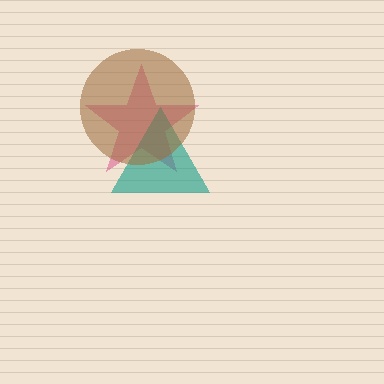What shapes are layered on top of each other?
The layered shapes are: a magenta star, a teal triangle, a brown circle.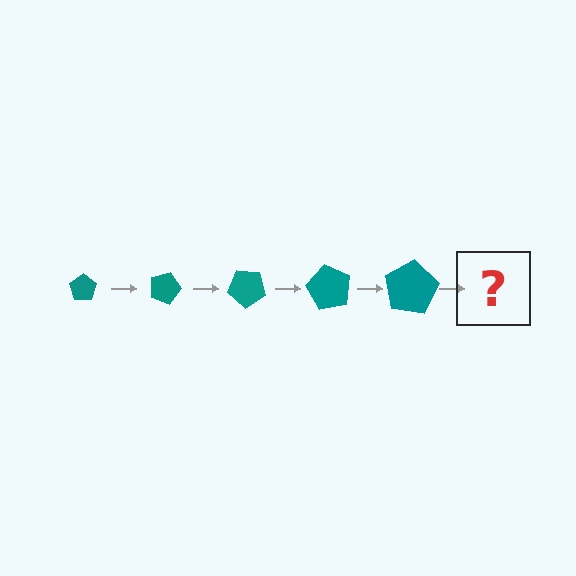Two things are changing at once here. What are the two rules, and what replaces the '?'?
The two rules are that the pentagon grows larger each step and it rotates 20 degrees each step. The '?' should be a pentagon, larger than the previous one and rotated 100 degrees from the start.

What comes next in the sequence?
The next element should be a pentagon, larger than the previous one and rotated 100 degrees from the start.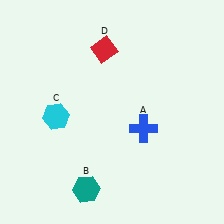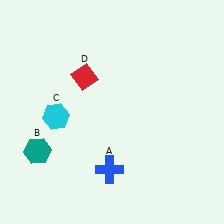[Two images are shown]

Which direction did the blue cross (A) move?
The blue cross (A) moved down.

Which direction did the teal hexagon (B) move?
The teal hexagon (B) moved left.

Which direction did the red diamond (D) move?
The red diamond (D) moved down.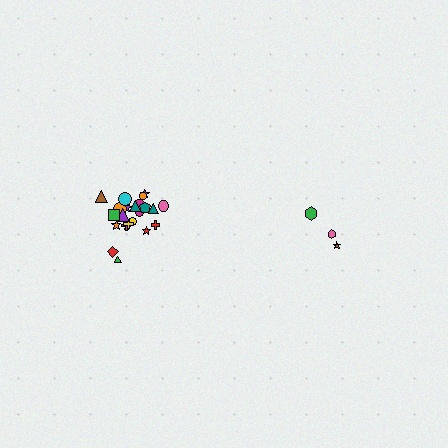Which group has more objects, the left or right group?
The left group.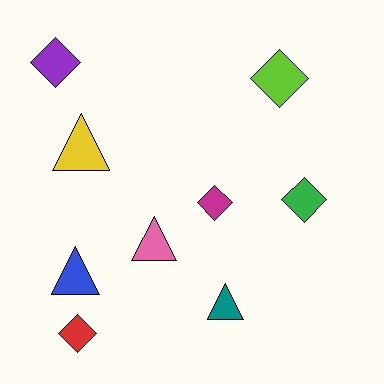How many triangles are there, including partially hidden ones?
There are 4 triangles.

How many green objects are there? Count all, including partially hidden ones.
There is 1 green object.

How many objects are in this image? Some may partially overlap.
There are 9 objects.